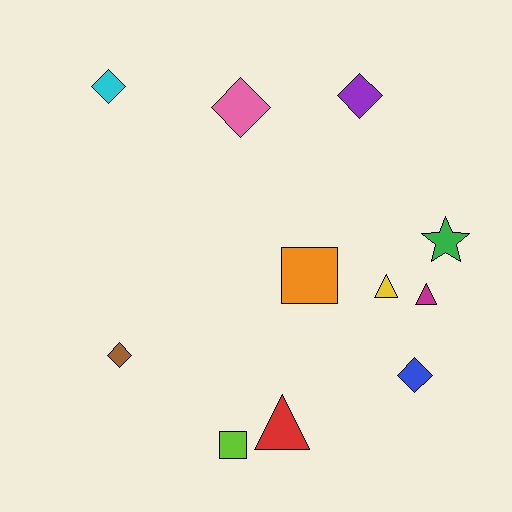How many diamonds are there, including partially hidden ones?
There are 5 diamonds.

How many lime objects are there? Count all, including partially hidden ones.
There is 1 lime object.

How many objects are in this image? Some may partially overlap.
There are 11 objects.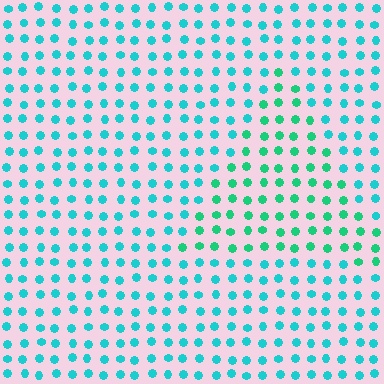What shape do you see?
I see a triangle.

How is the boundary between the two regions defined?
The boundary is defined purely by a slight shift in hue (about 28 degrees). Spacing, size, and orientation are identical on both sides.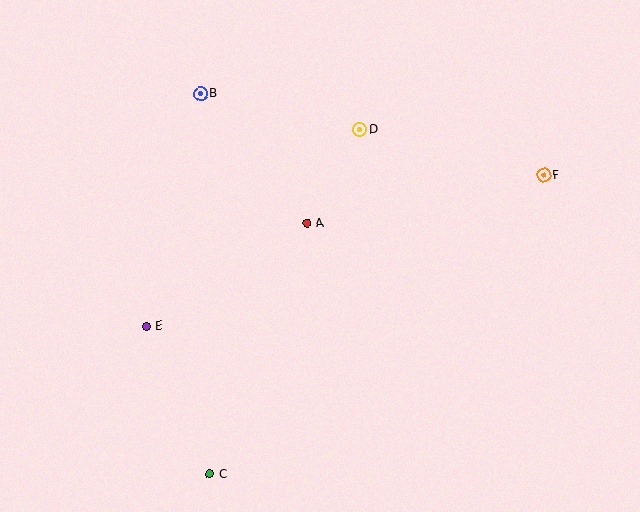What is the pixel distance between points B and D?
The distance between B and D is 163 pixels.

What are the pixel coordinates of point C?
Point C is at (210, 474).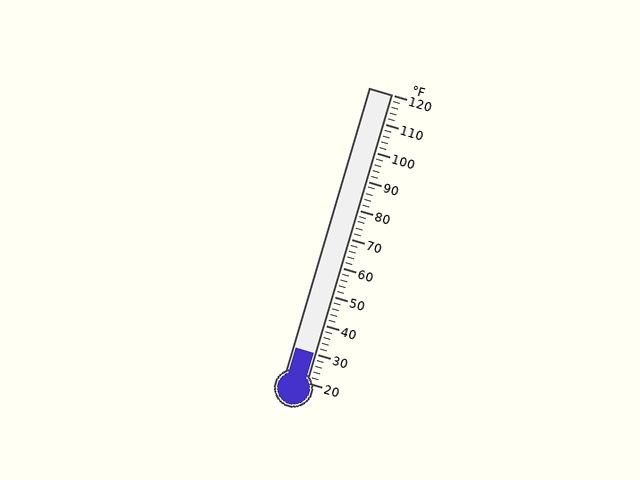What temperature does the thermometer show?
The thermometer shows approximately 30°F.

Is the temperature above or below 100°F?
The temperature is below 100°F.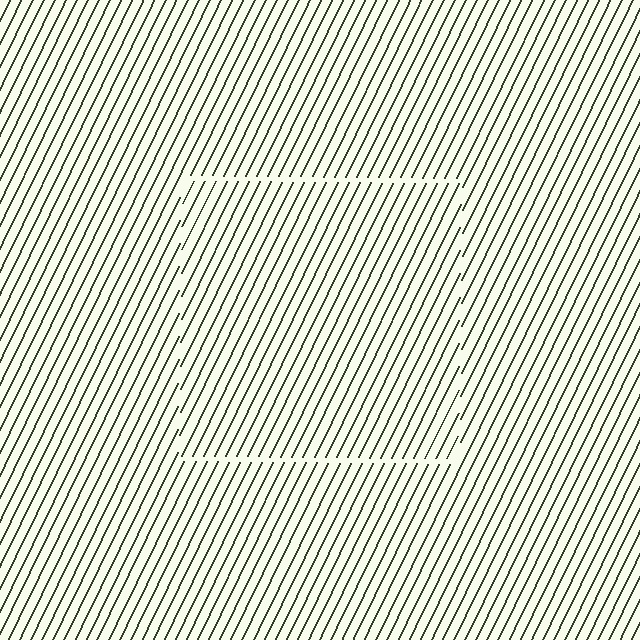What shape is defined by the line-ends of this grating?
An illusory square. The interior of the shape contains the same grating, shifted by half a period — the contour is defined by the phase discontinuity where line-ends from the inner and outer gratings abut.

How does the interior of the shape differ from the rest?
The interior of the shape contains the same grating, shifted by half a period — the contour is defined by the phase discontinuity where line-ends from the inner and outer gratings abut.